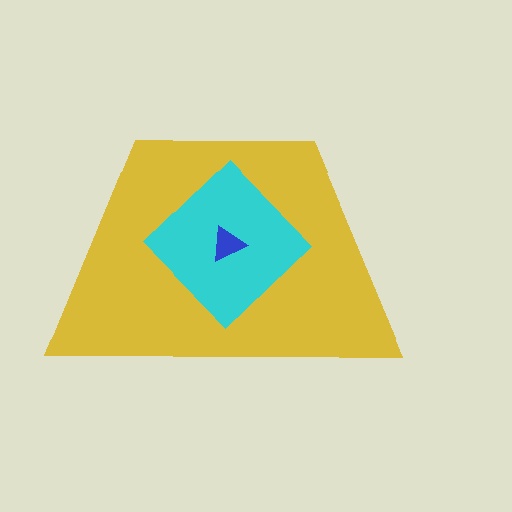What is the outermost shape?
The yellow trapezoid.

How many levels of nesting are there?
3.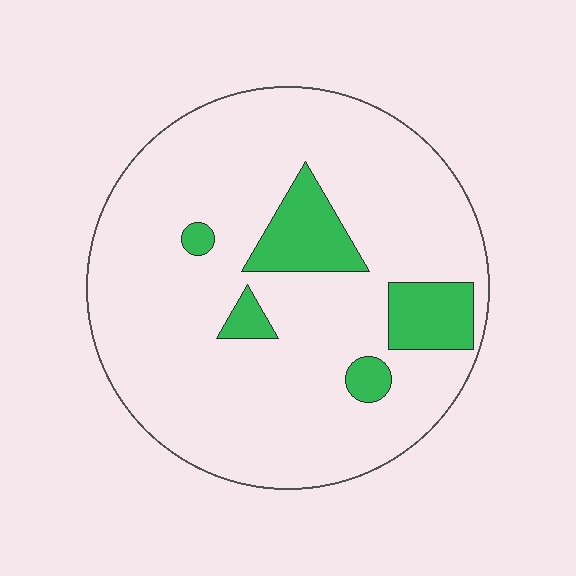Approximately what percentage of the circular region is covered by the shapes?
Approximately 15%.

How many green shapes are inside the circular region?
5.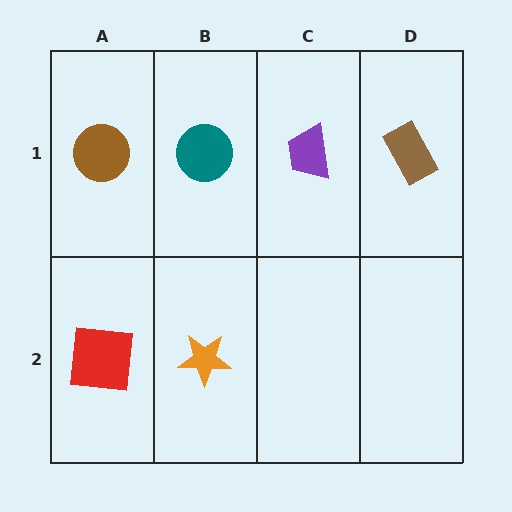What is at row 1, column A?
A brown circle.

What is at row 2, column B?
An orange star.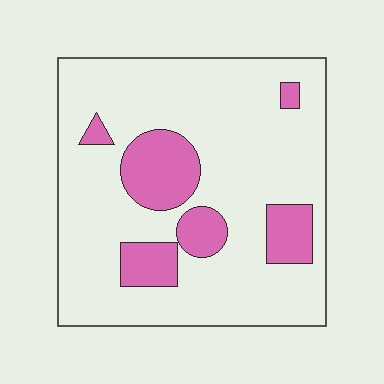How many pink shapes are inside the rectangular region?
6.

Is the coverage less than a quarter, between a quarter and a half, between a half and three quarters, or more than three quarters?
Less than a quarter.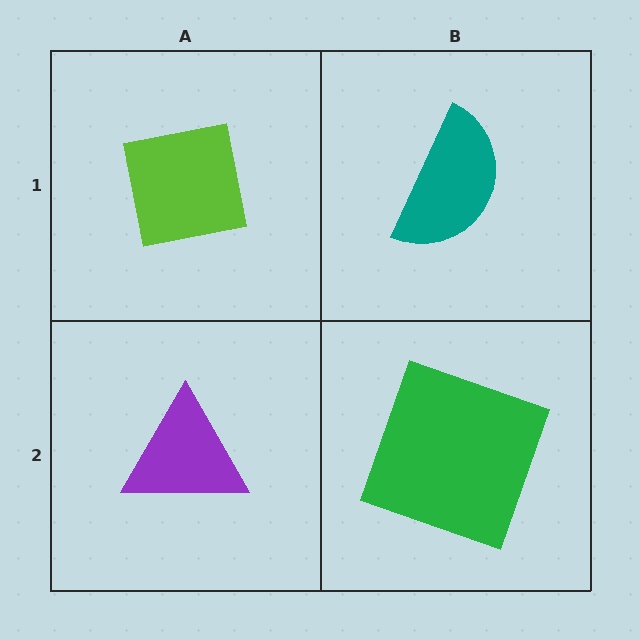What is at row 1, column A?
A lime square.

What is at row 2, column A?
A purple triangle.